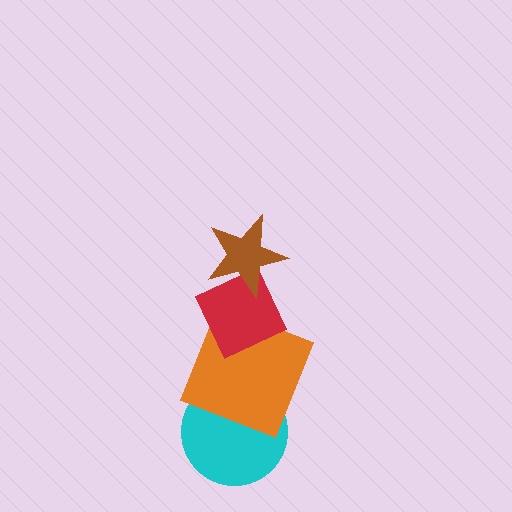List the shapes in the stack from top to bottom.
From top to bottom: the brown star, the red diamond, the orange square, the cyan circle.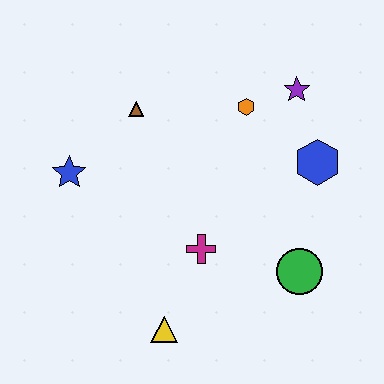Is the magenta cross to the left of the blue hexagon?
Yes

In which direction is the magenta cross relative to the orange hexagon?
The magenta cross is below the orange hexagon.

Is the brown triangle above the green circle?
Yes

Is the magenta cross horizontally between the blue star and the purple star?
Yes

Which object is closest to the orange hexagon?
The purple star is closest to the orange hexagon.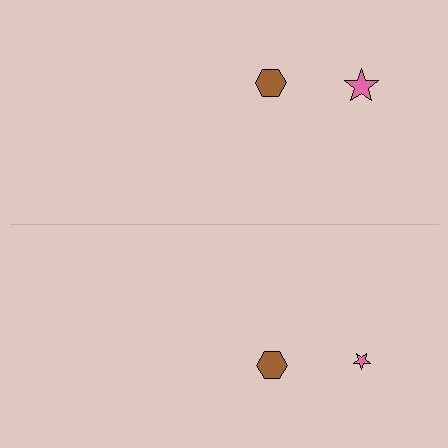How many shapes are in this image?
There are 4 shapes in this image.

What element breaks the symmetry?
The pink star on the bottom side has a different size than its mirror counterpart.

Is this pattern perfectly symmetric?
No, the pattern is not perfectly symmetric. The pink star on the bottom side has a different size than its mirror counterpart.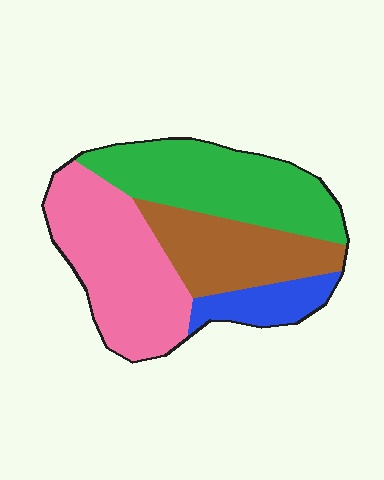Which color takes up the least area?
Blue, at roughly 10%.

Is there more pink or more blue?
Pink.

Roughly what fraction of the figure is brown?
Brown takes up about one quarter (1/4) of the figure.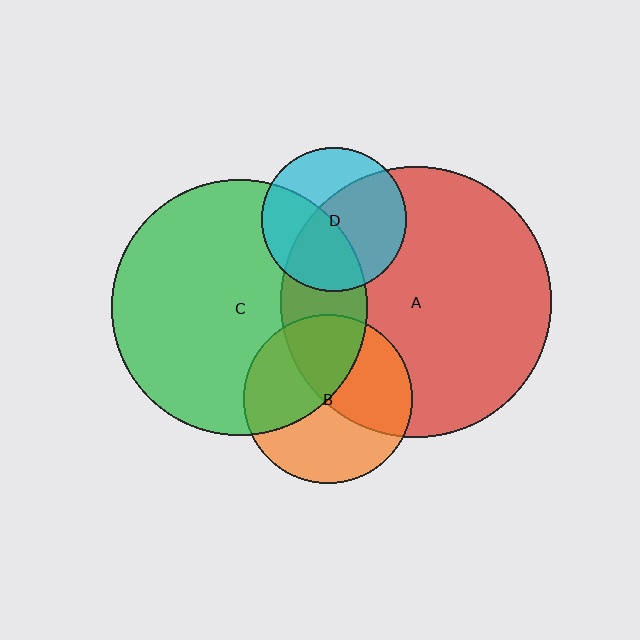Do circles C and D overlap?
Yes.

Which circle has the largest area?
Circle A (red).